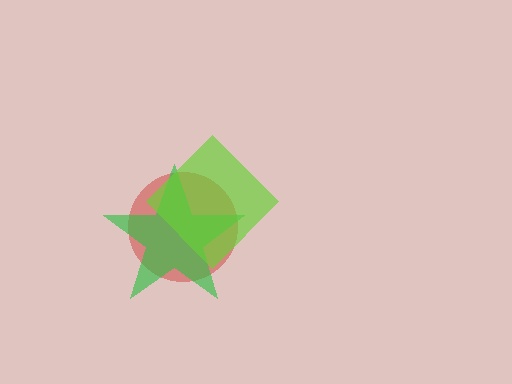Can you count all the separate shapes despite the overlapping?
Yes, there are 3 separate shapes.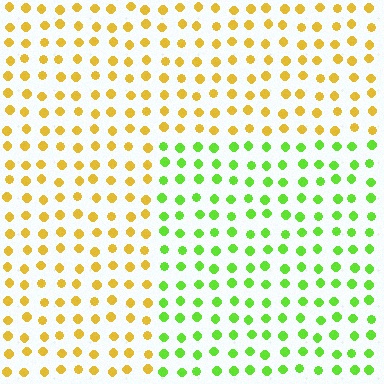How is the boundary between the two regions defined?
The boundary is defined purely by a slight shift in hue (about 58 degrees). Spacing, size, and orientation are identical on both sides.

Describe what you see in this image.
The image is filled with small yellow elements in a uniform arrangement. A rectangle-shaped region is visible where the elements are tinted to a slightly different hue, forming a subtle color boundary.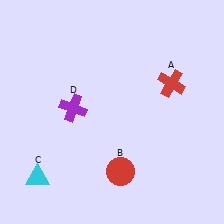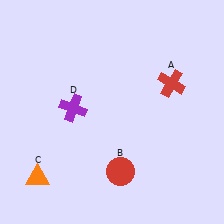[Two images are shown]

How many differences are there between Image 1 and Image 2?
There is 1 difference between the two images.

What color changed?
The triangle (C) changed from cyan in Image 1 to orange in Image 2.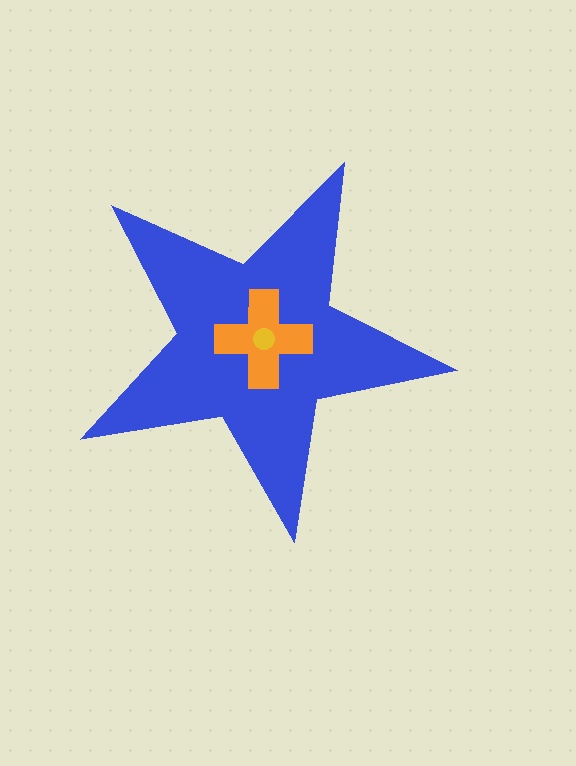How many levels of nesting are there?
3.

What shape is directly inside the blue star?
The orange cross.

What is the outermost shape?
The blue star.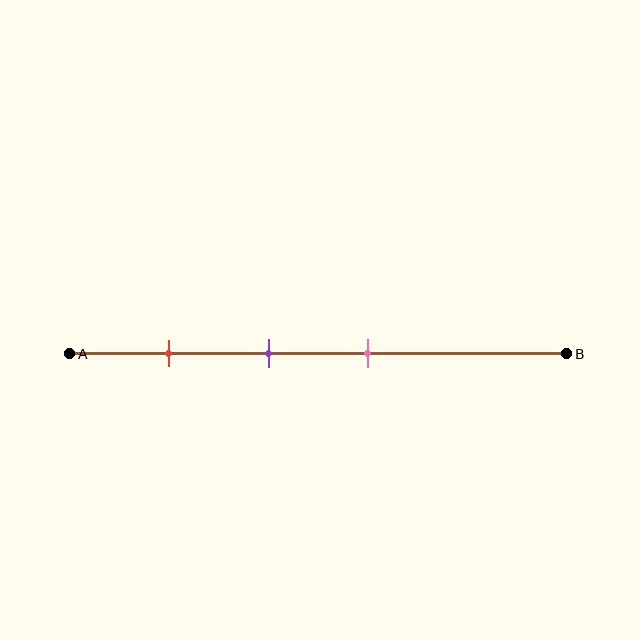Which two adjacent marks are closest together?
The purple and pink marks are the closest adjacent pair.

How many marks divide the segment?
There are 3 marks dividing the segment.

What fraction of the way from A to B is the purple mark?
The purple mark is approximately 40% (0.4) of the way from A to B.